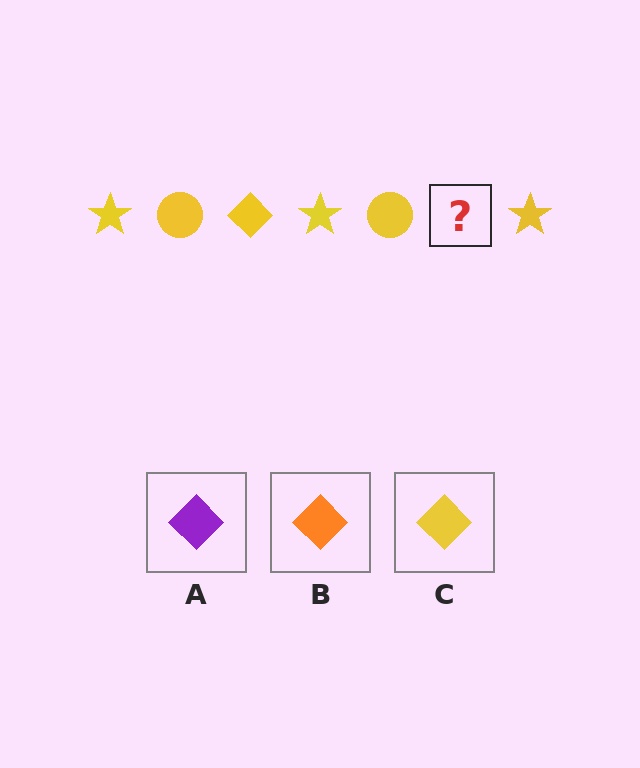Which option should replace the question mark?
Option C.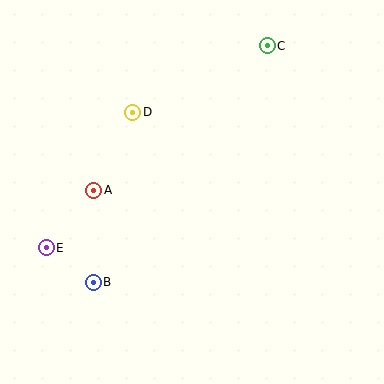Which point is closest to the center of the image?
Point A at (94, 190) is closest to the center.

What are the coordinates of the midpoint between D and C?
The midpoint between D and C is at (200, 79).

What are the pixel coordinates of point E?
Point E is at (46, 248).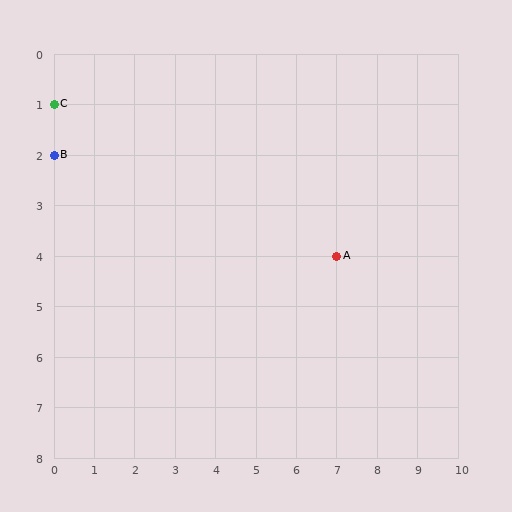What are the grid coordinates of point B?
Point B is at grid coordinates (0, 2).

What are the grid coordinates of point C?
Point C is at grid coordinates (0, 1).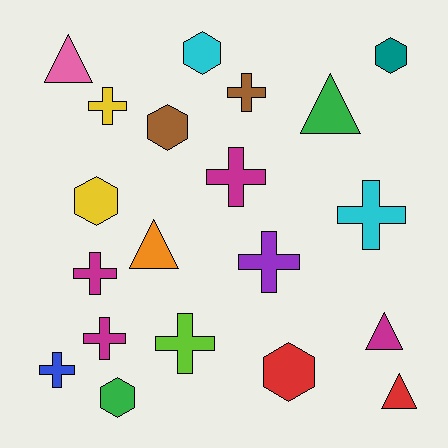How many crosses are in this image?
There are 9 crosses.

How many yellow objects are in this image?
There are 2 yellow objects.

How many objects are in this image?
There are 20 objects.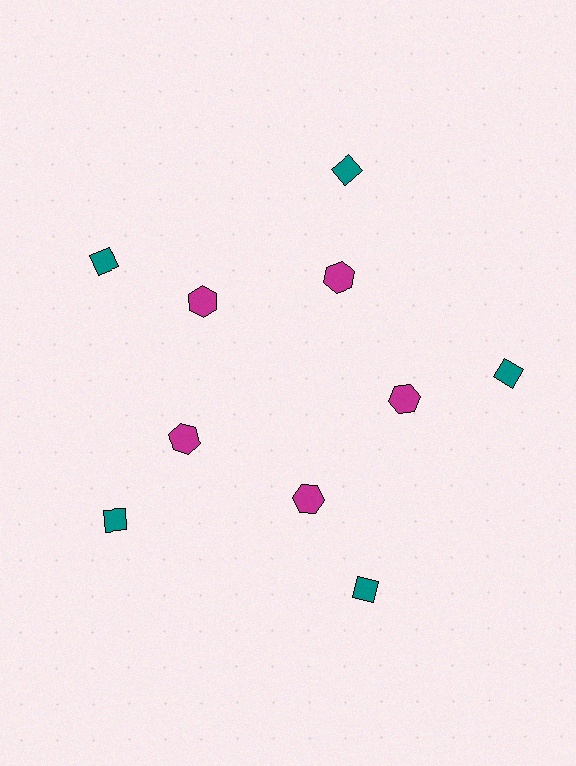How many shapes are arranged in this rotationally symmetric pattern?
There are 10 shapes, arranged in 5 groups of 2.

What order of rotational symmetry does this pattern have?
This pattern has 5-fold rotational symmetry.